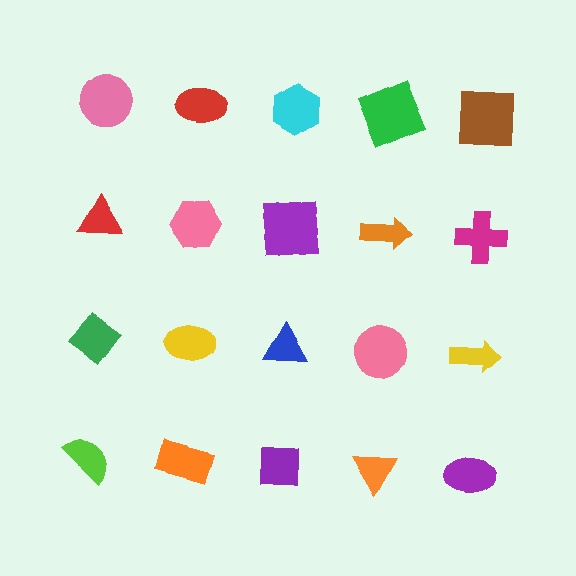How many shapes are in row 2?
5 shapes.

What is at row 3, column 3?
A blue triangle.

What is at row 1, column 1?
A pink circle.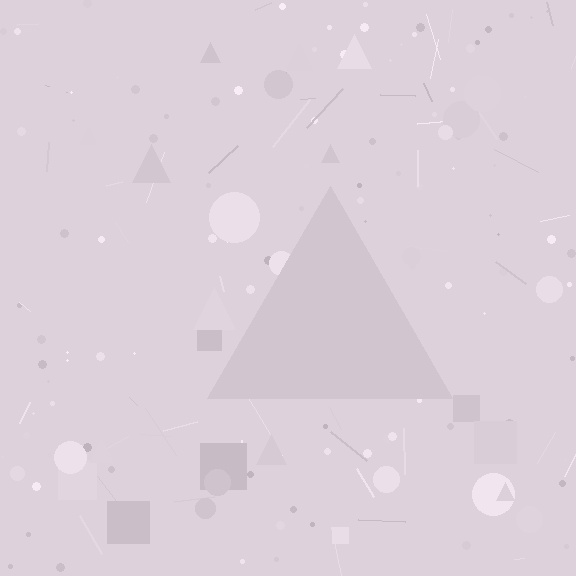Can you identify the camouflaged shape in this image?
The camouflaged shape is a triangle.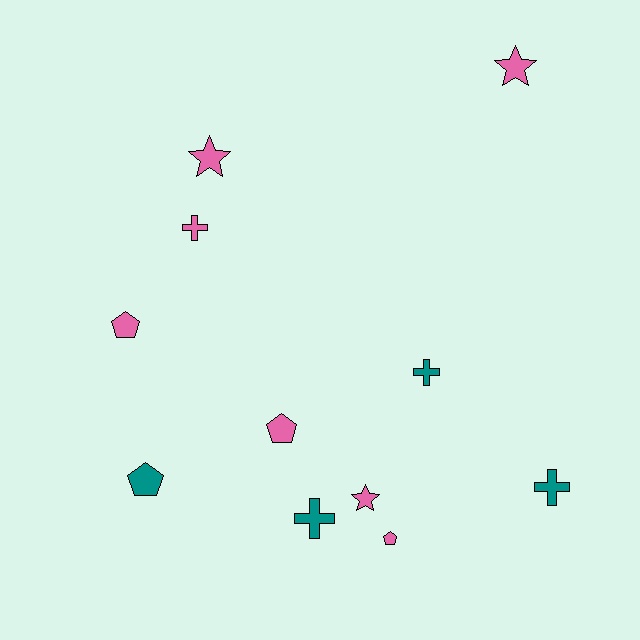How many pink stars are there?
There are 3 pink stars.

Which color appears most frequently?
Pink, with 7 objects.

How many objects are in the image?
There are 11 objects.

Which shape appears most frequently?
Cross, with 4 objects.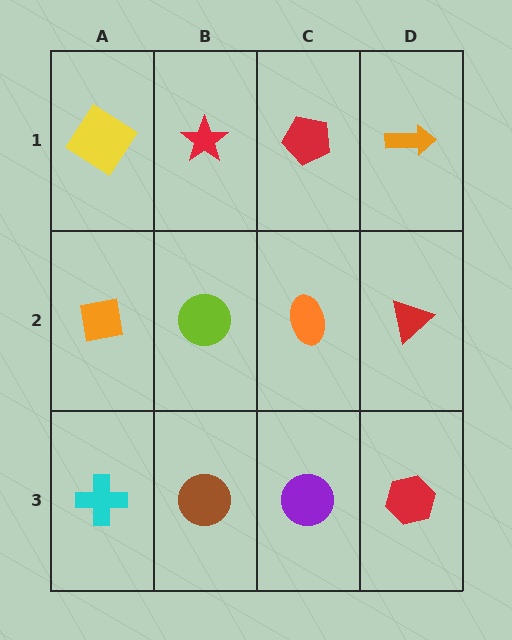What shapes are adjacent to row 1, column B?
A lime circle (row 2, column B), a yellow diamond (row 1, column A), a red pentagon (row 1, column C).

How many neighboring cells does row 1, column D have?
2.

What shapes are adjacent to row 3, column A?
An orange square (row 2, column A), a brown circle (row 3, column B).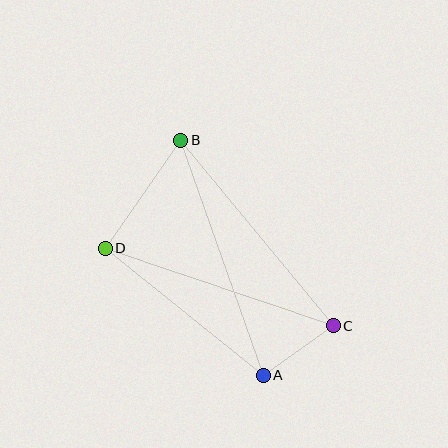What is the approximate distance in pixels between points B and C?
The distance between B and C is approximately 240 pixels.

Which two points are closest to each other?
Points A and C are closest to each other.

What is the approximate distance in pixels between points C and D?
The distance between C and D is approximately 241 pixels.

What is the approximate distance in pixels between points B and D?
The distance between B and D is approximately 132 pixels.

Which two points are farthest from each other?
Points A and B are farthest from each other.